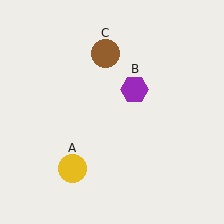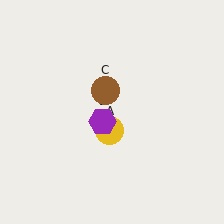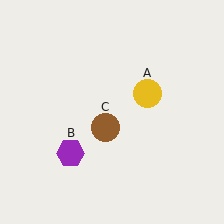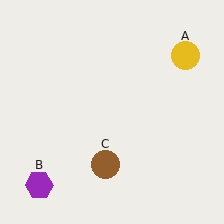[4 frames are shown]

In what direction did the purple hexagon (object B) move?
The purple hexagon (object B) moved down and to the left.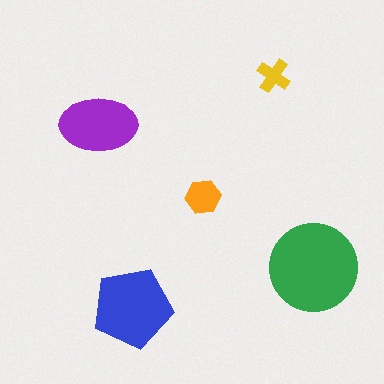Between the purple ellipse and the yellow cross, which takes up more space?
The purple ellipse.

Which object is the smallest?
The yellow cross.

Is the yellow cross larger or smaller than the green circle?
Smaller.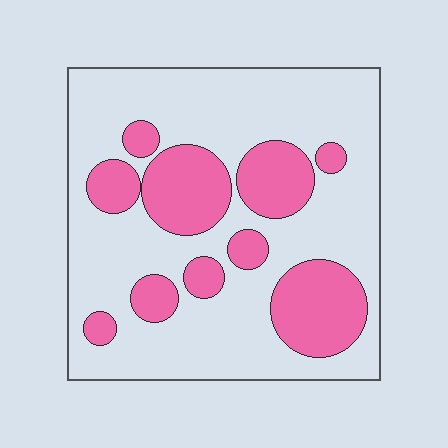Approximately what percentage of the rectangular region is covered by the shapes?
Approximately 30%.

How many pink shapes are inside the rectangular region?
10.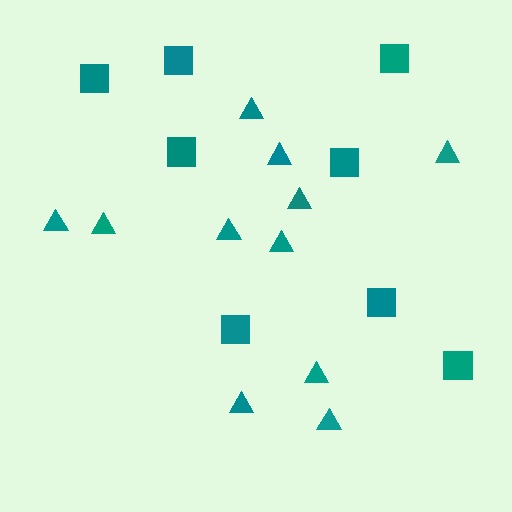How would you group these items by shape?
There are 2 groups: one group of squares (8) and one group of triangles (11).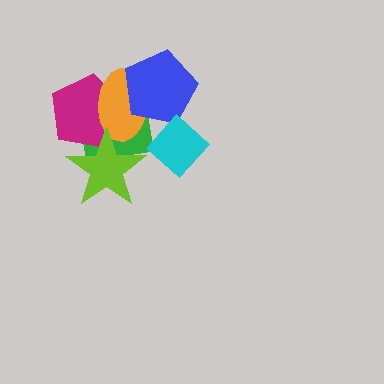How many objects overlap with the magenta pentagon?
3 objects overlap with the magenta pentagon.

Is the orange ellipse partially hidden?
Yes, it is partially covered by another shape.